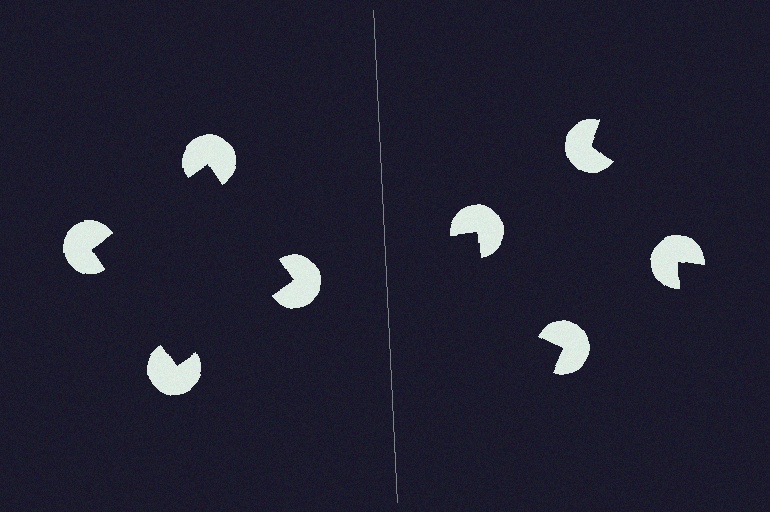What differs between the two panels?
The pac-man discs are positioned identically on both sides; only the wedge orientations differ. On the left they align to a square; on the right they are misaligned.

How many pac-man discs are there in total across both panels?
8 — 4 on each side.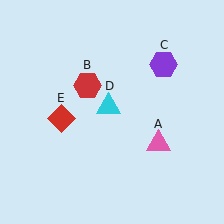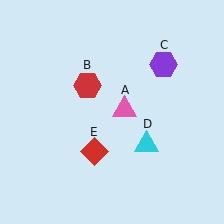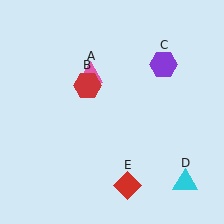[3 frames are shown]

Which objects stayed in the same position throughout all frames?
Red hexagon (object B) and purple hexagon (object C) remained stationary.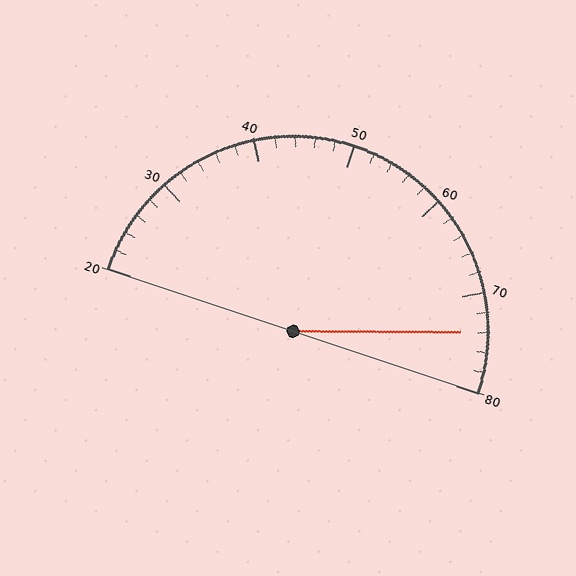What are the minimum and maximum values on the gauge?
The gauge ranges from 20 to 80.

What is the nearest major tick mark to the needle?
The nearest major tick mark is 70.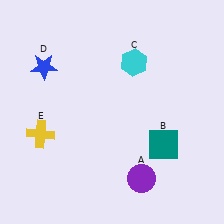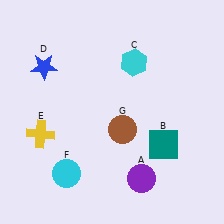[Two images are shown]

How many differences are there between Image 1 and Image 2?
There are 2 differences between the two images.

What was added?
A cyan circle (F), a brown circle (G) were added in Image 2.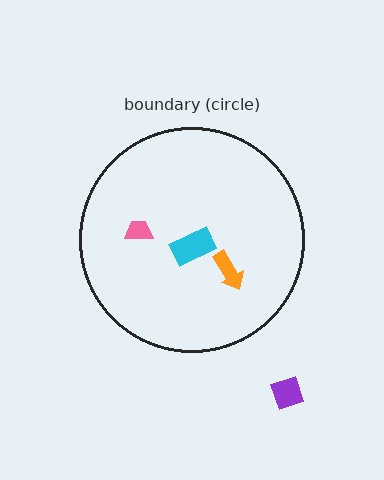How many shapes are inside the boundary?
3 inside, 1 outside.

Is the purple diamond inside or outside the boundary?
Outside.